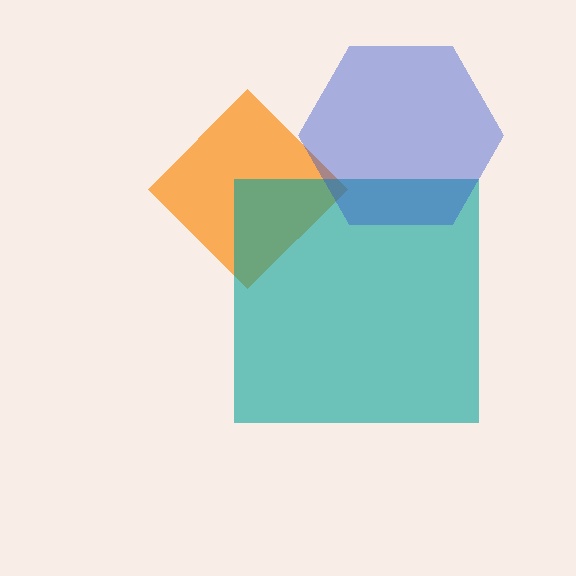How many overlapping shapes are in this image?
There are 3 overlapping shapes in the image.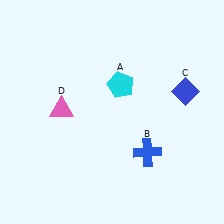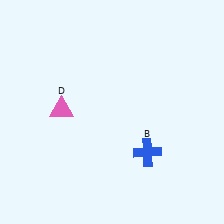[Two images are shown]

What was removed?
The cyan pentagon (A), the blue diamond (C) were removed in Image 2.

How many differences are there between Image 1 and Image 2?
There are 2 differences between the two images.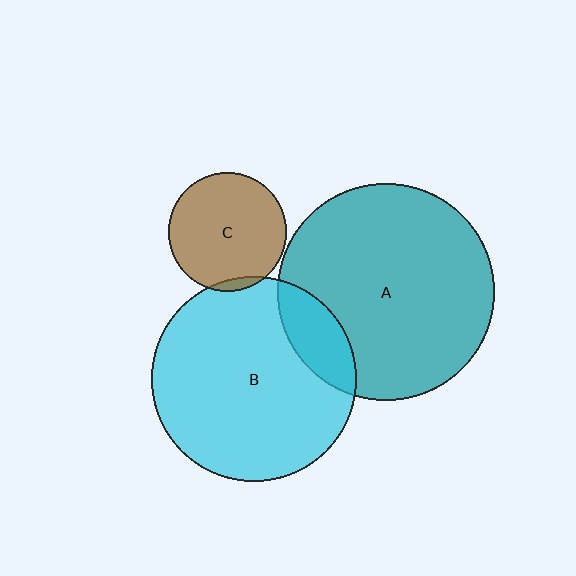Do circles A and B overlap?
Yes.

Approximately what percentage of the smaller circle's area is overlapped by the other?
Approximately 15%.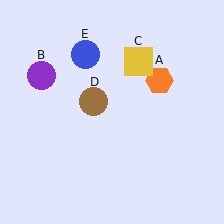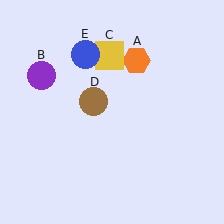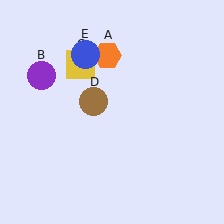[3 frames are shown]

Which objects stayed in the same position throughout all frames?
Purple circle (object B) and brown circle (object D) and blue circle (object E) remained stationary.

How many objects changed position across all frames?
2 objects changed position: orange hexagon (object A), yellow square (object C).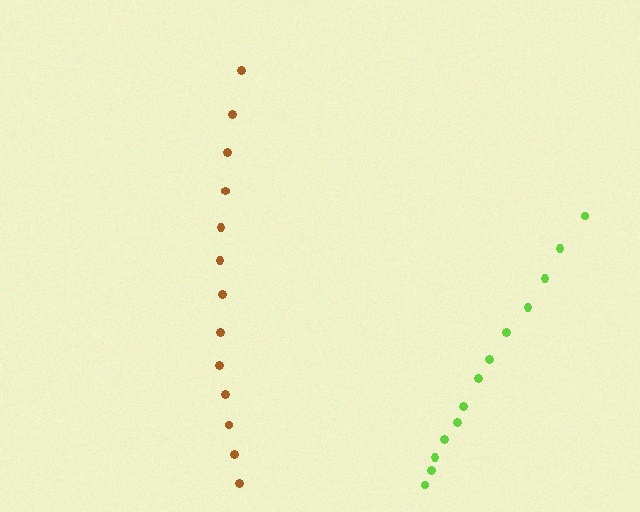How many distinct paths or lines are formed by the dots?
There are 2 distinct paths.